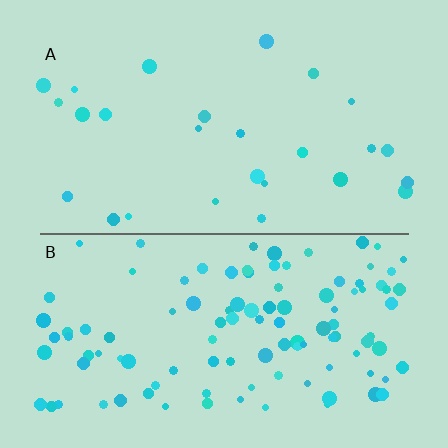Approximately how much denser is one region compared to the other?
Approximately 4.2× — region B over region A.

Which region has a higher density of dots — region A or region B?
B (the bottom).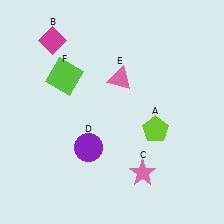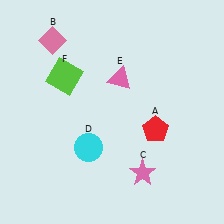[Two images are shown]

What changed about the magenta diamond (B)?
In Image 1, B is magenta. In Image 2, it changed to pink.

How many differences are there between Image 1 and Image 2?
There are 3 differences between the two images.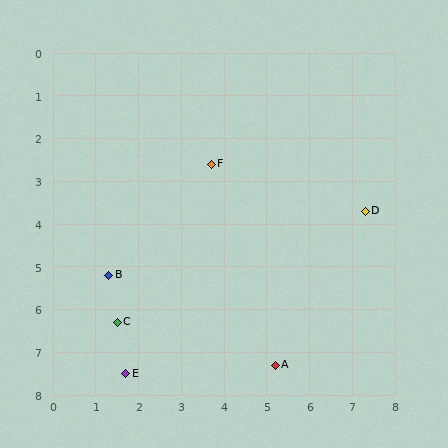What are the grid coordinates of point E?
Point E is at approximately (1.7, 7.5).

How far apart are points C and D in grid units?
Points C and D are about 6.4 grid units apart.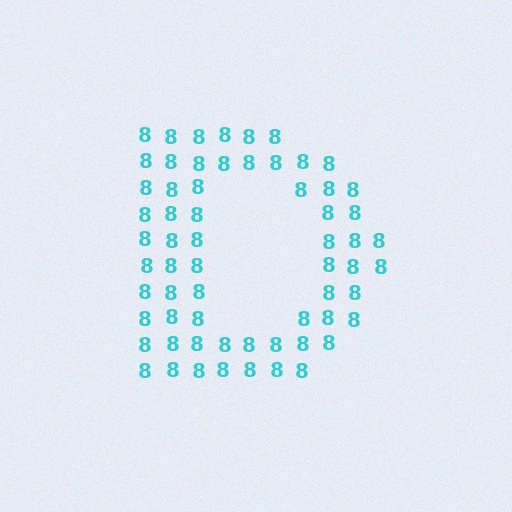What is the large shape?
The large shape is the letter D.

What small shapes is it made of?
It is made of small digit 8's.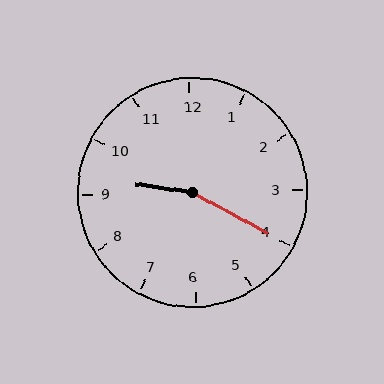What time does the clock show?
9:20.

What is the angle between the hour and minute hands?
Approximately 160 degrees.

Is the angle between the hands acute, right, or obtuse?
It is obtuse.